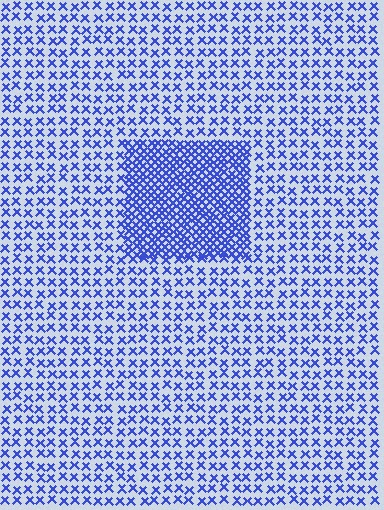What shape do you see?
I see a rectangle.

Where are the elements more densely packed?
The elements are more densely packed inside the rectangle boundary.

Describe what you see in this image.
The image contains small blue elements arranged at two different densities. A rectangle-shaped region is visible where the elements are more densely packed than the surrounding area.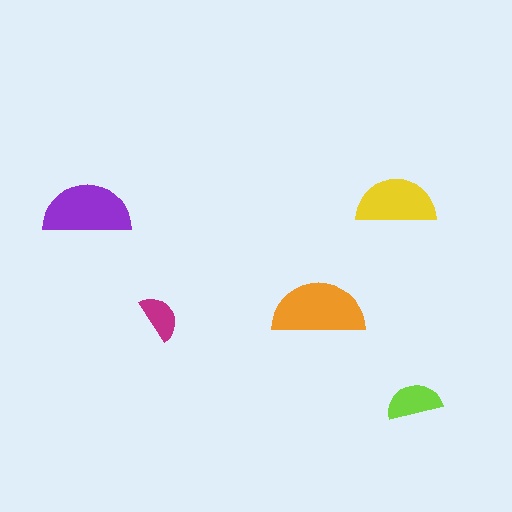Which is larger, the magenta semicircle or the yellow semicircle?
The yellow one.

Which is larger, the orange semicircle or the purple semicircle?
The orange one.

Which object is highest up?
The yellow semicircle is topmost.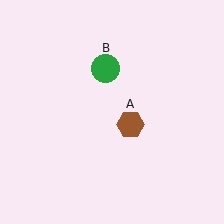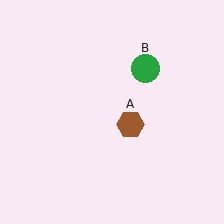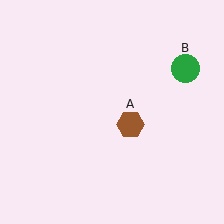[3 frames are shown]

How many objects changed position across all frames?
1 object changed position: green circle (object B).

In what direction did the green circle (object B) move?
The green circle (object B) moved right.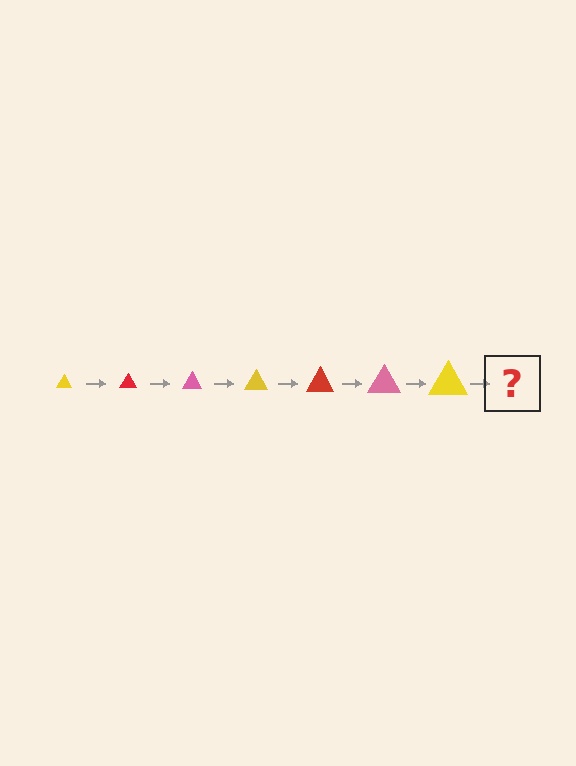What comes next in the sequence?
The next element should be a red triangle, larger than the previous one.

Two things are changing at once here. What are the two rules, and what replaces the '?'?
The two rules are that the triangle grows larger each step and the color cycles through yellow, red, and pink. The '?' should be a red triangle, larger than the previous one.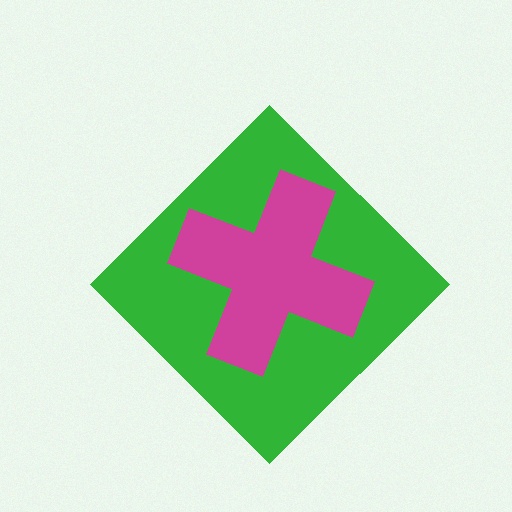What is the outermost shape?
The green diamond.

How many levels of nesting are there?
2.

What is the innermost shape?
The magenta cross.